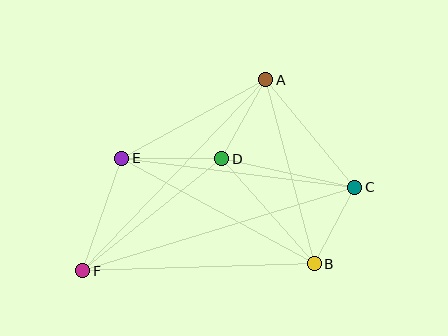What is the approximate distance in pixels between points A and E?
The distance between A and E is approximately 164 pixels.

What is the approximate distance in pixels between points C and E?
The distance between C and E is approximately 235 pixels.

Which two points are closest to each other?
Points B and C are closest to each other.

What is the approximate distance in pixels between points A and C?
The distance between A and C is approximately 140 pixels.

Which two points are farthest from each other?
Points C and F are farthest from each other.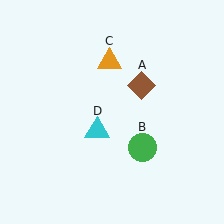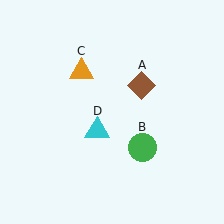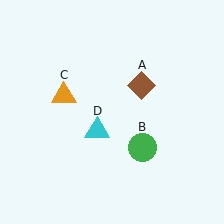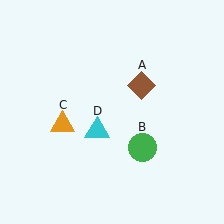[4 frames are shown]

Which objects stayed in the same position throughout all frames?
Brown diamond (object A) and green circle (object B) and cyan triangle (object D) remained stationary.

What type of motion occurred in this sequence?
The orange triangle (object C) rotated counterclockwise around the center of the scene.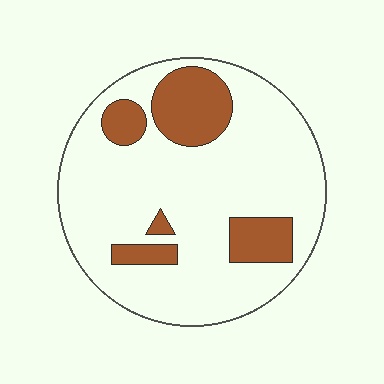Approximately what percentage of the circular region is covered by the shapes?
Approximately 20%.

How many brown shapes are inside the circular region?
5.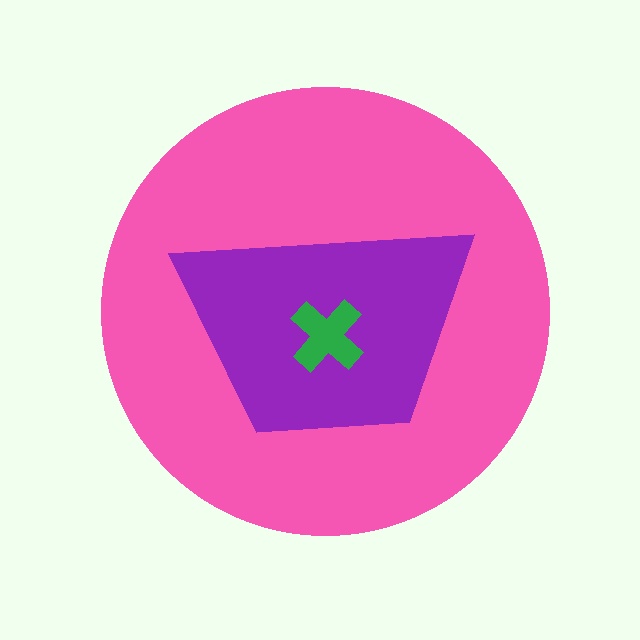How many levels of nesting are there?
3.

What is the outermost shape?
The pink circle.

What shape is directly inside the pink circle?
The purple trapezoid.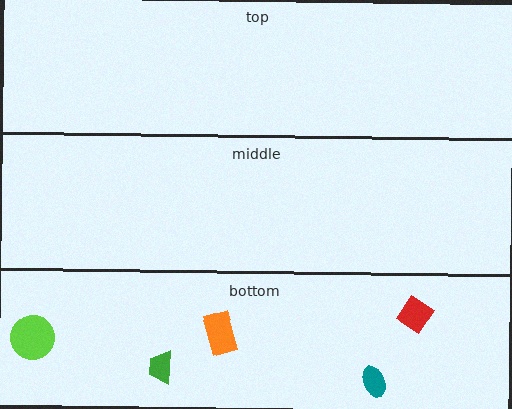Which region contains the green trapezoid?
The bottom region.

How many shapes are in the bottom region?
5.